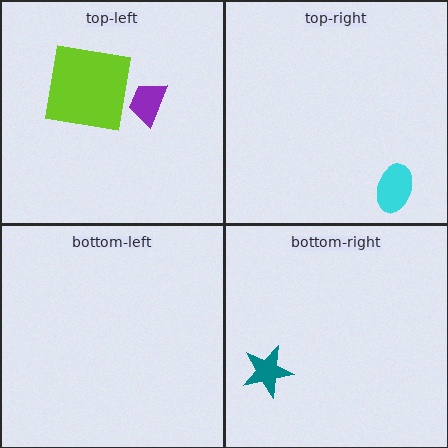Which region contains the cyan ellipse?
The top-right region.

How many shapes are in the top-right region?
1.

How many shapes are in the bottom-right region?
1.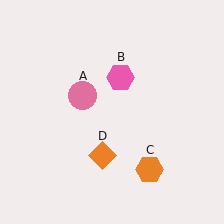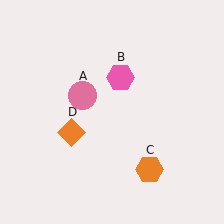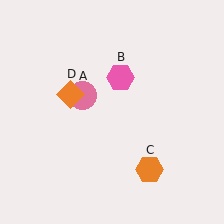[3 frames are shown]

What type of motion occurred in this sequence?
The orange diamond (object D) rotated clockwise around the center of the scene.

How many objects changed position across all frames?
1 object changed position: orange diamond (object D).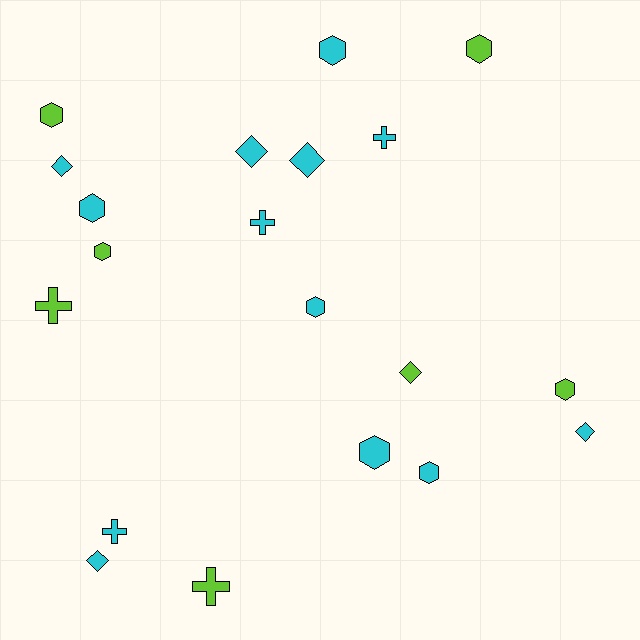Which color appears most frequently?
Cyan, with 13 objects.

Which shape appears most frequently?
Hexagon, with 9 objects.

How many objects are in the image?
There are 20 objects.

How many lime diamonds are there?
There is 1 lime diamond.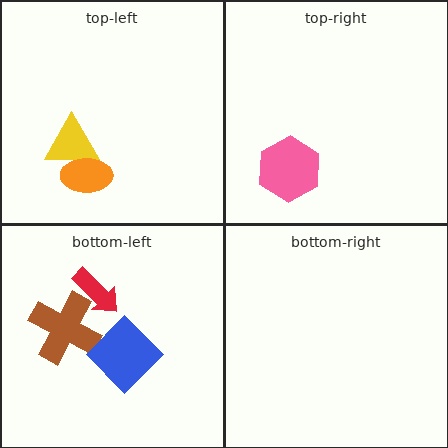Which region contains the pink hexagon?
The top-right region.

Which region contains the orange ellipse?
The top-left region.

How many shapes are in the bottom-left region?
3.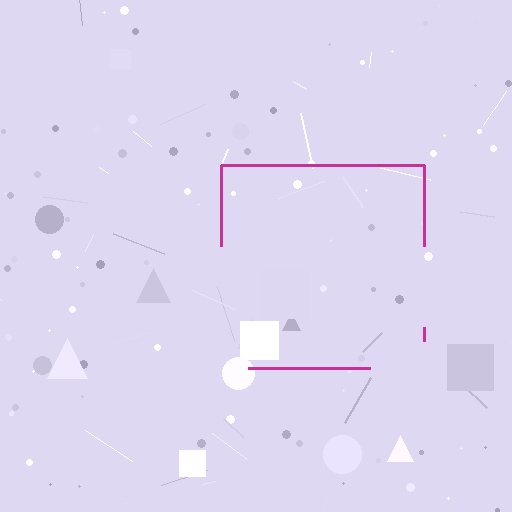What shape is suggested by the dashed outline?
The dashed outline suggests a square.